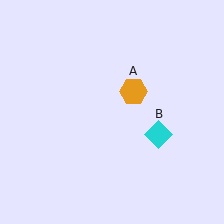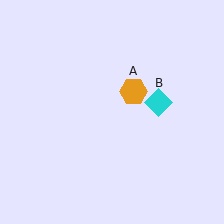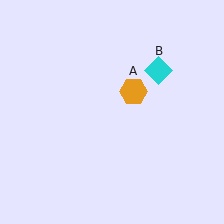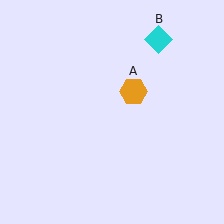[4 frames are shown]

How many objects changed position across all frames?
1 object changed position: cyan diamond (object B).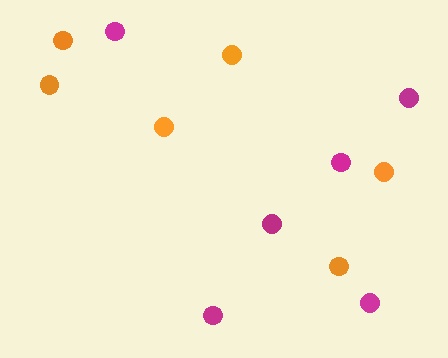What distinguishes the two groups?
There are 2 groups: one group of orange circles (6) and one group of magenta circles (6).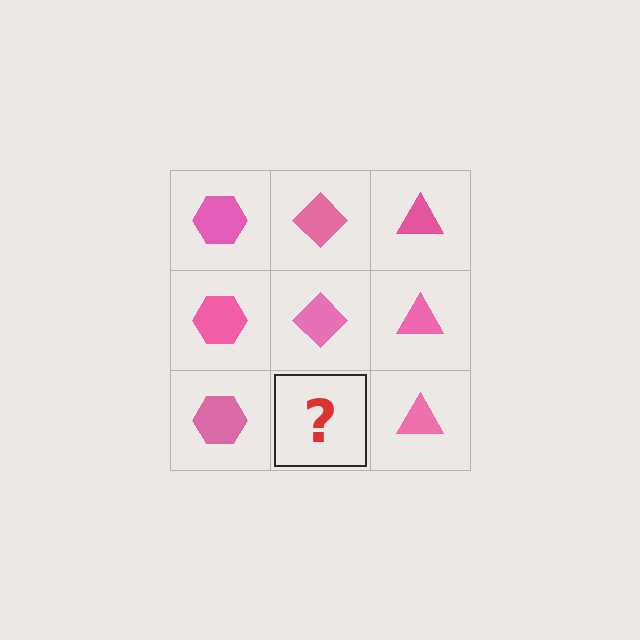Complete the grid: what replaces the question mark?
The question mark should be replaced with a pink diamond.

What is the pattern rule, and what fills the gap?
The rule is that each column has a consistent shape. The gap should be filled with a pink diamond.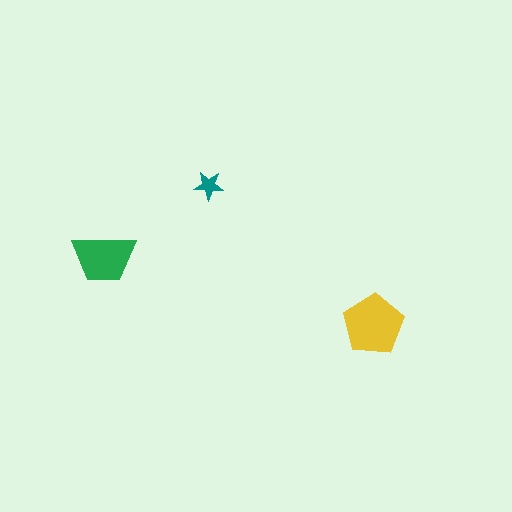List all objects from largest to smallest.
The yellow pentagon, the green trapezoid, the teal star.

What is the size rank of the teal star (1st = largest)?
3rd.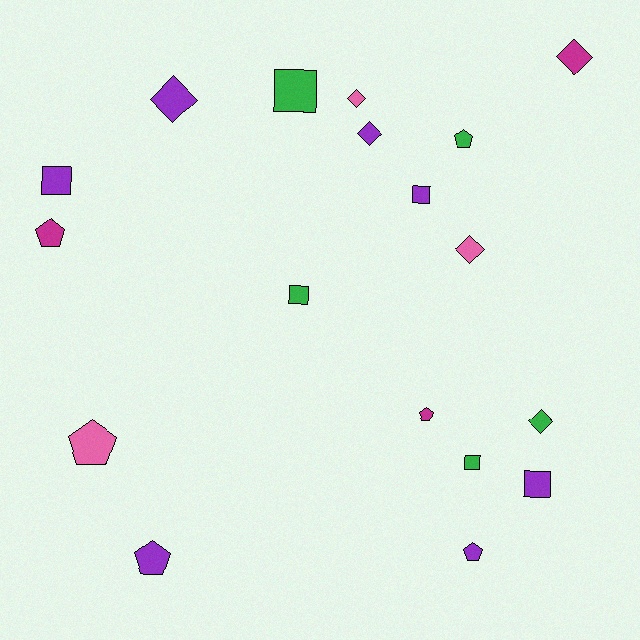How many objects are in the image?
There are 18 objects.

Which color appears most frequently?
Purple, with 7 objects.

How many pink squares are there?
There are no pink squares.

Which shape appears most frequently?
Square, with 6 objects.